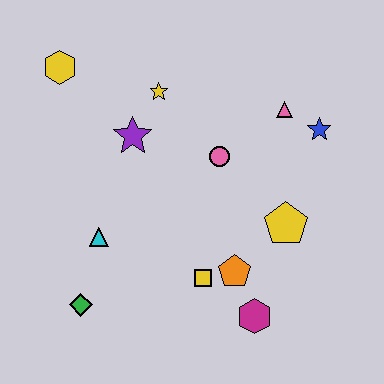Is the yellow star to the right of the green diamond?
Yes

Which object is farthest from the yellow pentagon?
The yellow hexagon is farthest from the yellow pentagon.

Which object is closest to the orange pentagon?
The yellow square is closest to the orange pentagon.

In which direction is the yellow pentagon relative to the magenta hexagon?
The yellow pentagon is above the magenta hexagon.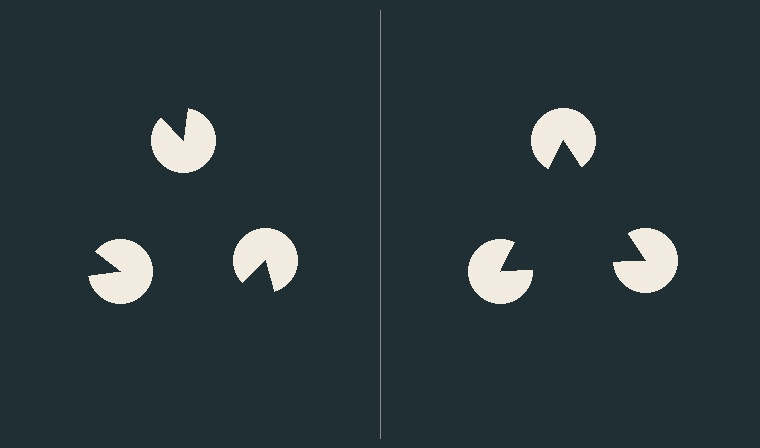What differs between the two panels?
The pac-man discs are positioned identically on both sides; only the wedge orientations differ. On the right they align to a triangle; on the left they are misaligned.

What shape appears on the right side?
An illusory triangle.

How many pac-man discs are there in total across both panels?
6 — 3 on each side.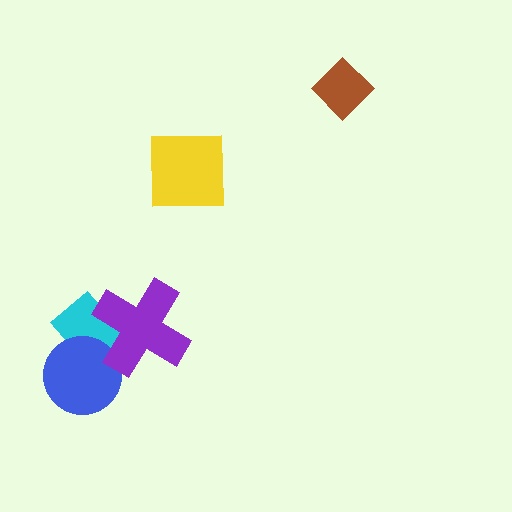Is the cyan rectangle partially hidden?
Yes, it is partially covered by another shape.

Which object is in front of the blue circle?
The purple cross is in front of the blue circle.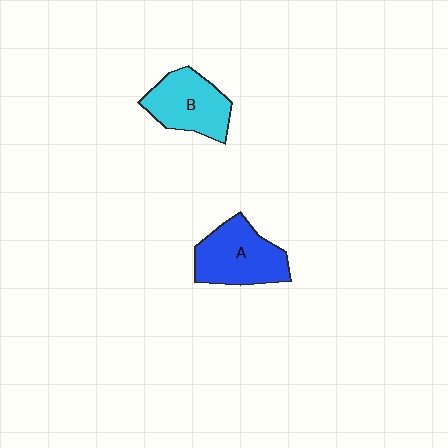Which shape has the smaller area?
Shape B (cyan).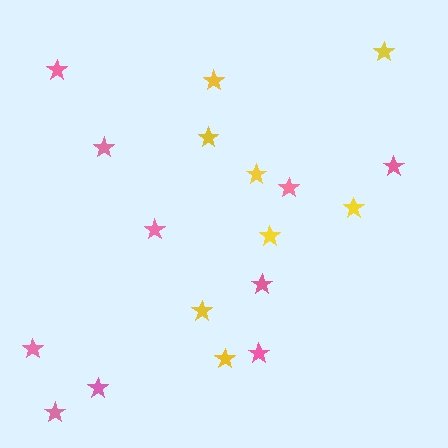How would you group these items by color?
There are 2 groups: one group of yellow stars (8) and one group of pink stars (10).